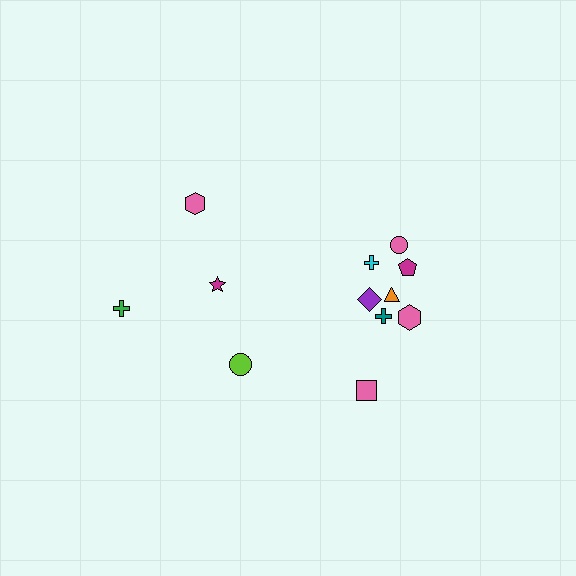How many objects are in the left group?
There are 4 objects.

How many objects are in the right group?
There are 8 objects.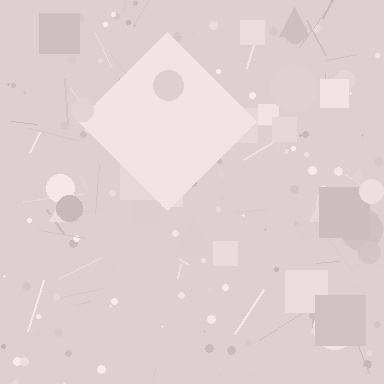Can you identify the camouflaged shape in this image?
The camouflaged shape is a diamond.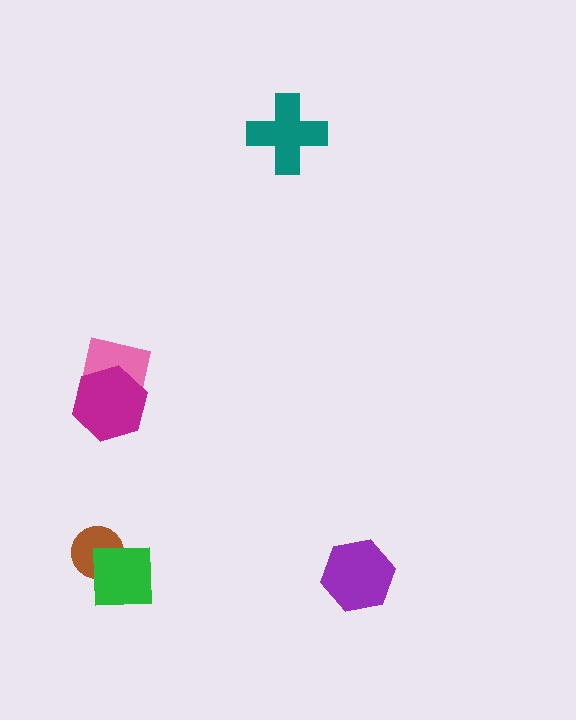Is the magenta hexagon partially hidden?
No, no other shape covers it.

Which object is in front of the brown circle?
The green square is in front of the brown circle.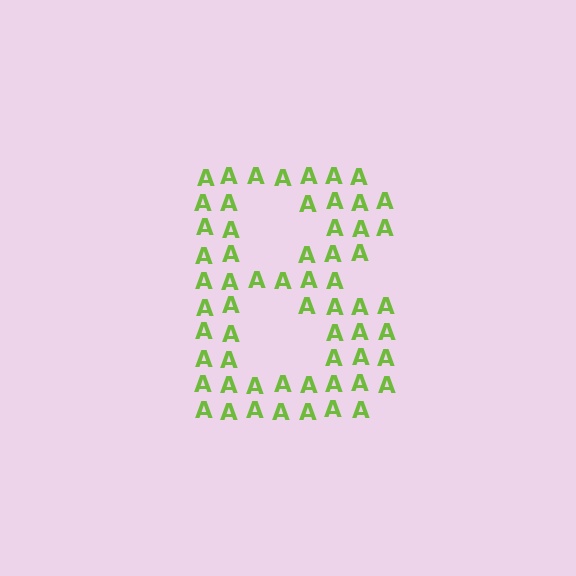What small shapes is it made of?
It is made of small letter A's.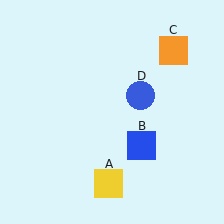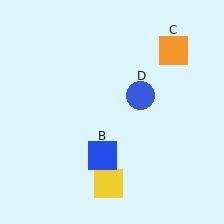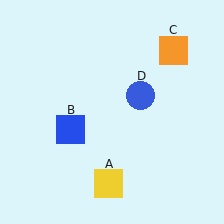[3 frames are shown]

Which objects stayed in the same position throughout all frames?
Yellow square (object A) and orange square (object C) and blue circle (object D) remained stationary.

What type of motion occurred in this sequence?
The blue square (object B) rotated clockwise around the center of the scene.